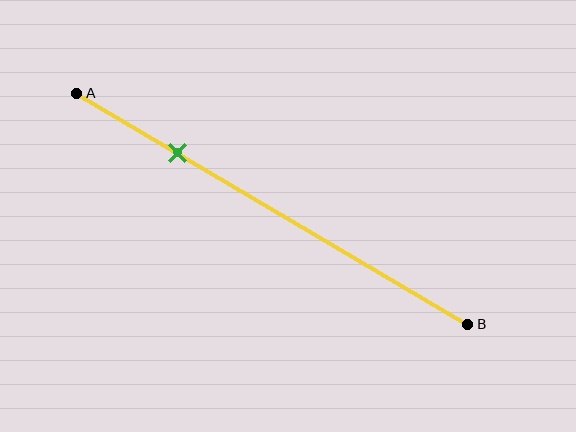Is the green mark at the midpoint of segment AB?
No, the mark is at about 25% from A, not at the 50% midpoint.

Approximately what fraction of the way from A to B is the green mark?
The green mark is approximately 25% of the way from A to B.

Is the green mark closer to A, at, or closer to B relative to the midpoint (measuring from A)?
The green mark is closer to point A than the midpoint of segment AB.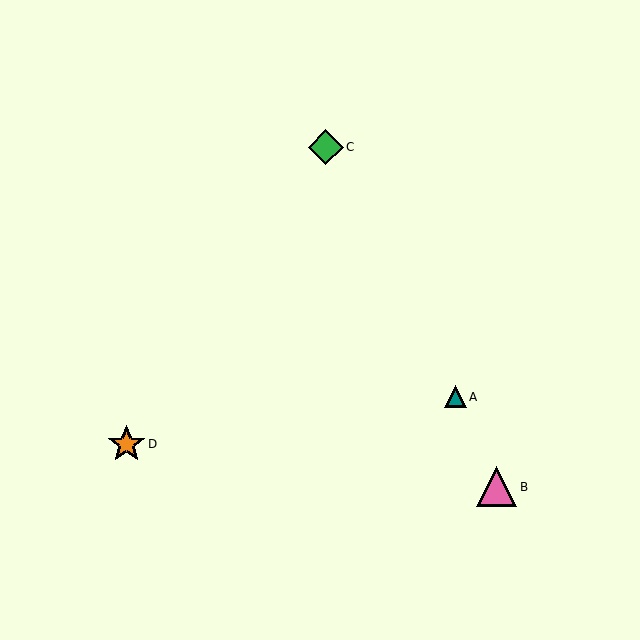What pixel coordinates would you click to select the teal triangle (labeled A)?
Click at (455, 397) to select the teal triangle A.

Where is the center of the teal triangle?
The center of the teal triangle is at (455, 397).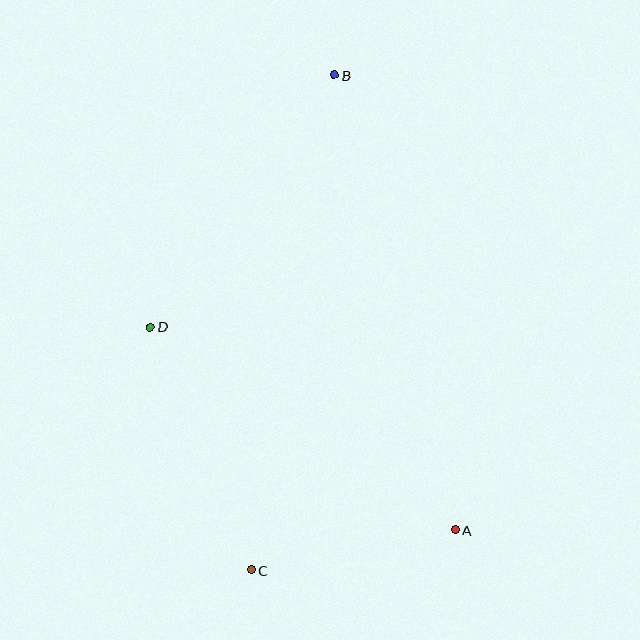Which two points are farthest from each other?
Points B and C are farthest from each other.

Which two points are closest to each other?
Points A and C are closest to each other.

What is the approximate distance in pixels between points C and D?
The distance between C and D is approximately 263 pixels.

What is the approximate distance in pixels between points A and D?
The distance between A and D is approximately 366 pixels.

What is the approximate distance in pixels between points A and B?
The distance between A and B is approximately 471 pixels.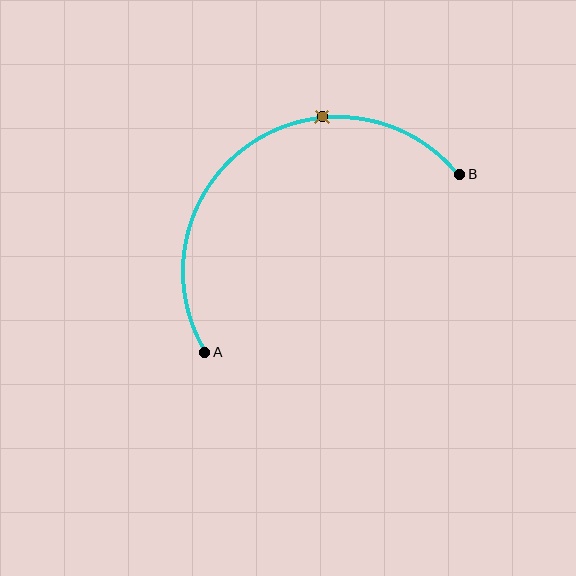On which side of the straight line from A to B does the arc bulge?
The arc bulges above and to the left of the straight line connecting A and B.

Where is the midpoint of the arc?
The arc midpoint is the point on the curve farthest from the straight line joining A and B. It sits above and to the left of that line.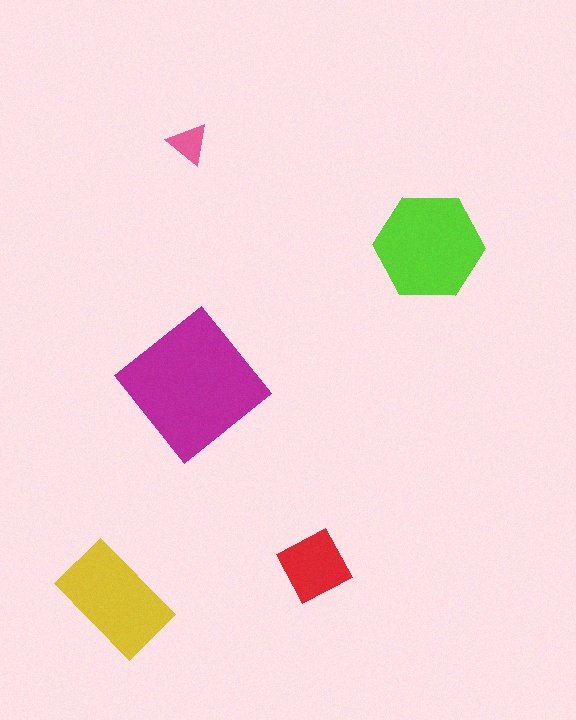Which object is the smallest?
The pink triangle.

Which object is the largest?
The magenta diamond.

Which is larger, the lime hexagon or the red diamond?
The lime hexagon.